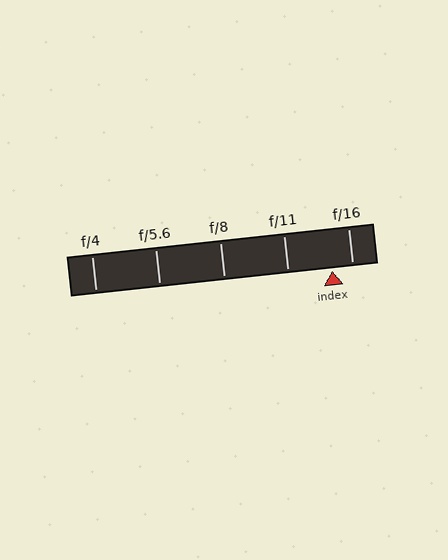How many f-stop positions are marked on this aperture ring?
There are 5 f-stop positions marked.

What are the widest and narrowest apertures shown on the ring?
The widest aperture shown is f/4 and the narrowest is f/16.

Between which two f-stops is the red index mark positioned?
The index mark is between f/11 and f/16.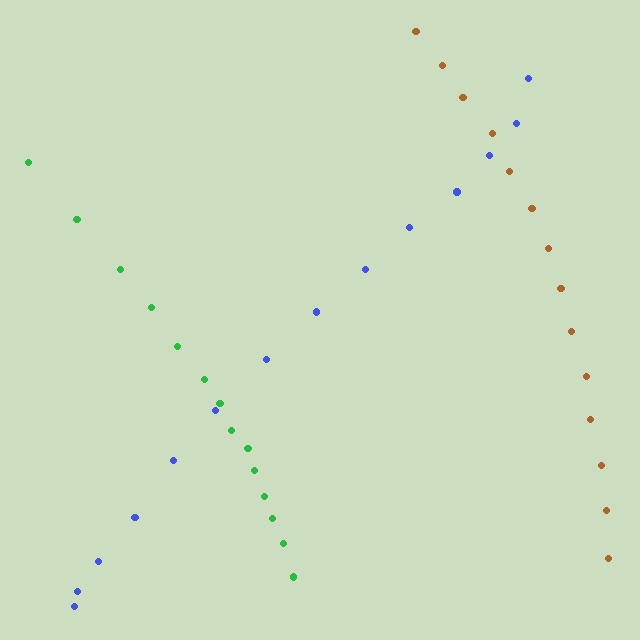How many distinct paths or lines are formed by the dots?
There are 3 distinct paths.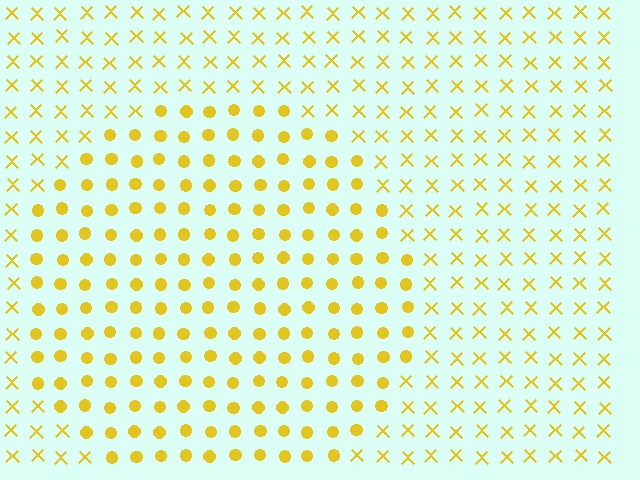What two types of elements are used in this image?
The image uses circles inside the circle region and X marks outside it.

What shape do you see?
I see a circle.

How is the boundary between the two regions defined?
The boundary is defined by a change in element shape: circles inside vs. X marks outside. All elements share the same color and spacing.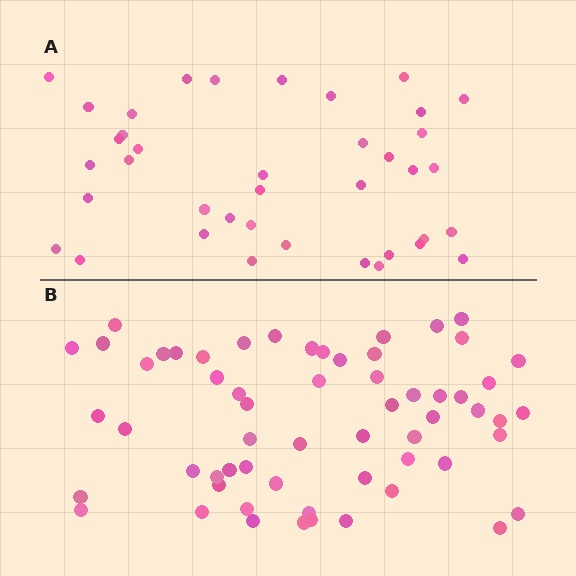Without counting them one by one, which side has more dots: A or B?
Region B (the bottom region) has more dots.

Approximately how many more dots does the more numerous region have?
Region B has approximately 20 more dots than region A.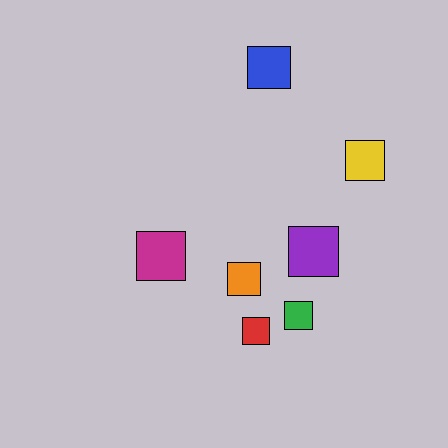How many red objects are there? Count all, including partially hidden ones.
There is 1 red object.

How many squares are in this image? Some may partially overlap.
There are 7 squares.